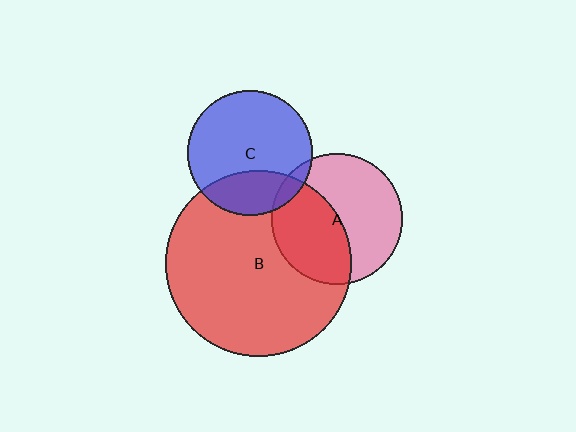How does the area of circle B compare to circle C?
Approximately 2.2 times.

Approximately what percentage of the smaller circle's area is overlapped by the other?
Approximately 25%.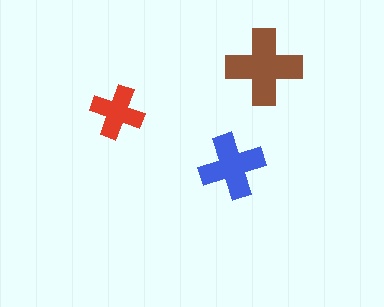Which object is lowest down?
The blue cross is bottommost.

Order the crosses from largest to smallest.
the brown one, the blue one, the red one.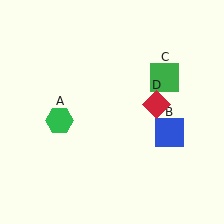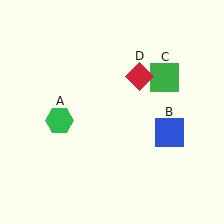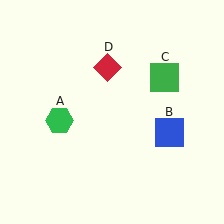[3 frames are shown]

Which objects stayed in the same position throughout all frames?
Green hexagon (object A) and blue square (object B) and green square (object C) remained stationary.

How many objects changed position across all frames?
1 object changed position: red diamond (object D).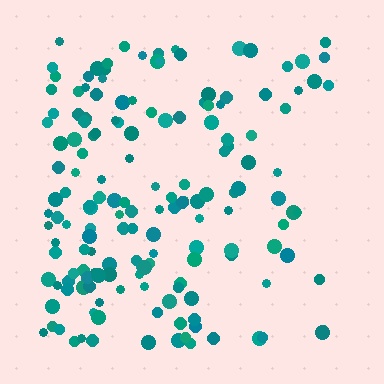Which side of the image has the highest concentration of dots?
The left.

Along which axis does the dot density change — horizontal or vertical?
Horizontal.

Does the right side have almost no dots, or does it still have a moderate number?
Still a moderate number, just noticeably fewer than the left.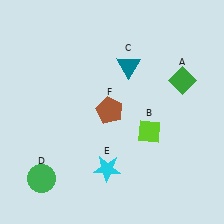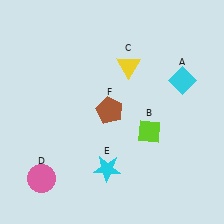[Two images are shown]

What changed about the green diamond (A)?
In Image 1, A is green. In Image 2, it changed to cyan.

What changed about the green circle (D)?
In Image 1, D is green. In Image 2, it changed to pink.